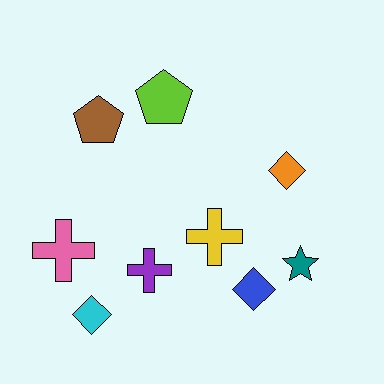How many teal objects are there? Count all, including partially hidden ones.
There is 1 teal object.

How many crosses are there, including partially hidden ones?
There are 3 crosses.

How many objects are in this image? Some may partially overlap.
There are 9 objects.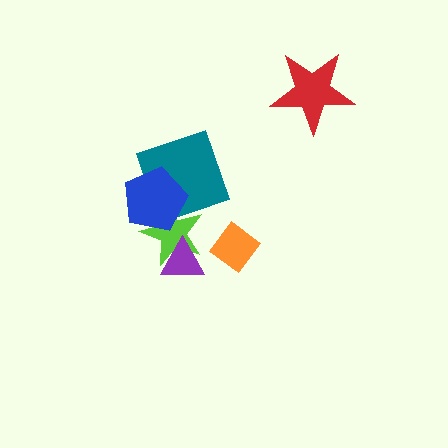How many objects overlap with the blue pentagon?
2 objects overlap with the blue pentagon.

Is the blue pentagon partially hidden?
No, no other shape covers it.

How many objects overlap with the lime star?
3 objects overlap with the lime star.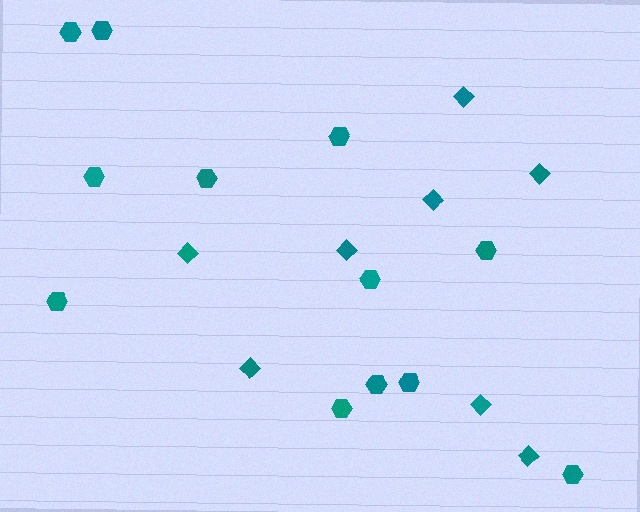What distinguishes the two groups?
There are 2 groups: one group of hexagons (12) and one group of diamonds (8).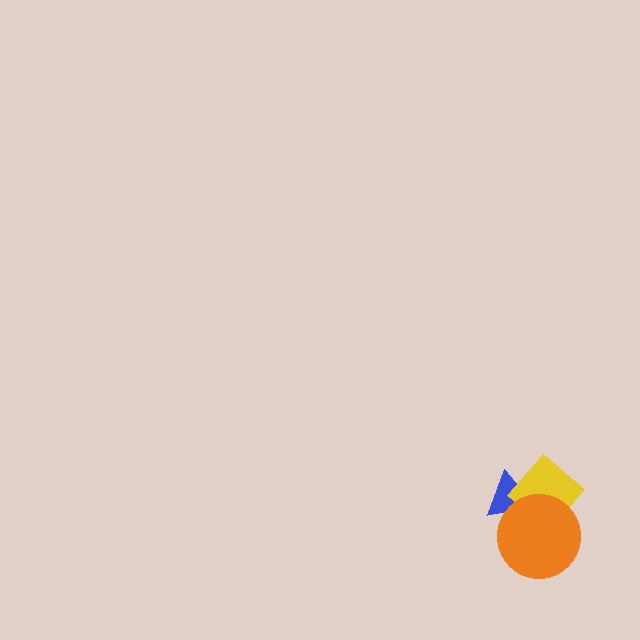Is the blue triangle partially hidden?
Yes, it is partially covered by another shape.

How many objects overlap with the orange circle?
2 objects overlap with the orange circle.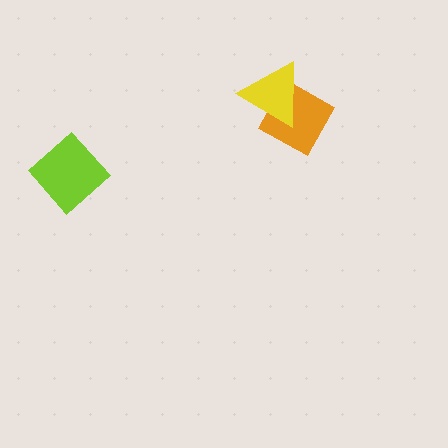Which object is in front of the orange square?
The yellow triangle is in front of the orange square.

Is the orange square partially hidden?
Yes, it is partially covered by another shape.